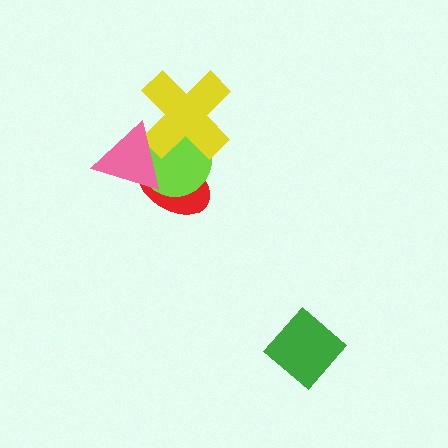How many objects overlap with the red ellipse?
3 objects overlap with the red ellipse.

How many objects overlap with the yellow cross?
3 objects overlap with the yellow cross.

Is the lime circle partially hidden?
Yes, it is partially covered by another shape.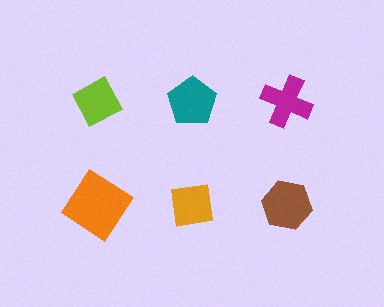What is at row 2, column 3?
A brown hexagon.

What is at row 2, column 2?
An orange square.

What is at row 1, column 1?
A lime diamond.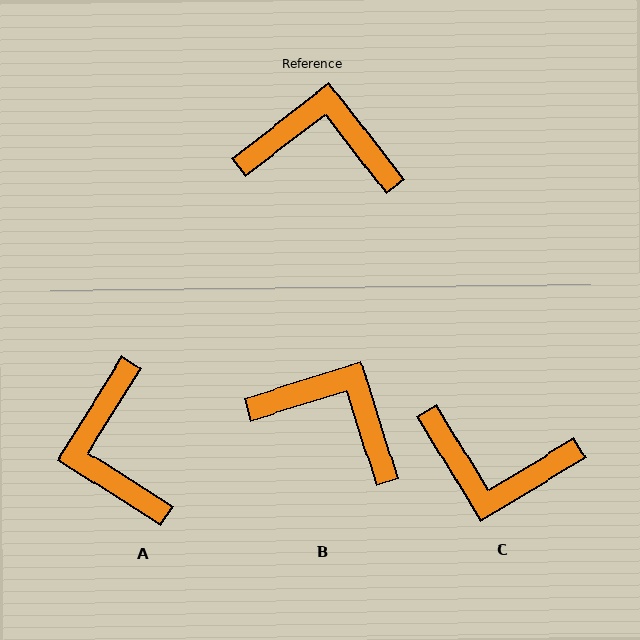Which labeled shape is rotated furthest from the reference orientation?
C, about 173 degrees away.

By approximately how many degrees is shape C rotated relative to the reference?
Approximately 173 degrees counter-clockwise.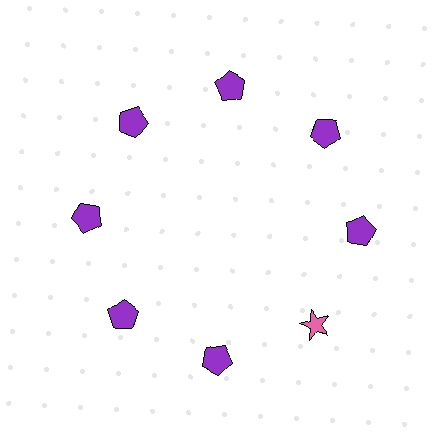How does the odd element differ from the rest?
It differs in both color (pink instead of purple) and shape (star instead of pentagon).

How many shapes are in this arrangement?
There are 8 shapes arranged in a ring pattern.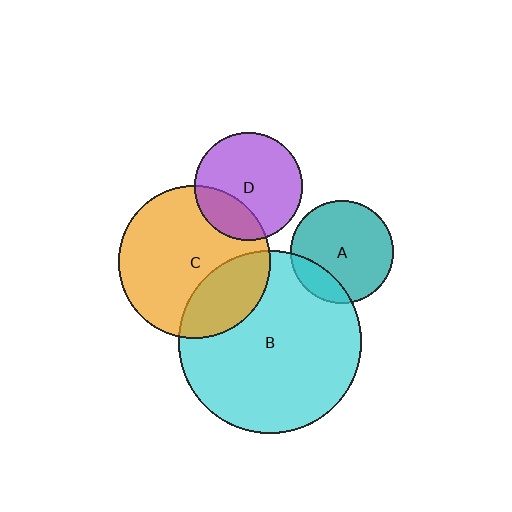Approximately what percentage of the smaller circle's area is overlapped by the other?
Approximately 25%.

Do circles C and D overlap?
Yes.